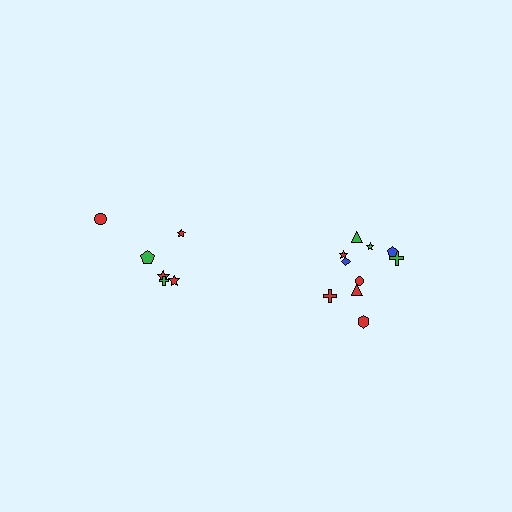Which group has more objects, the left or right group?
The right group.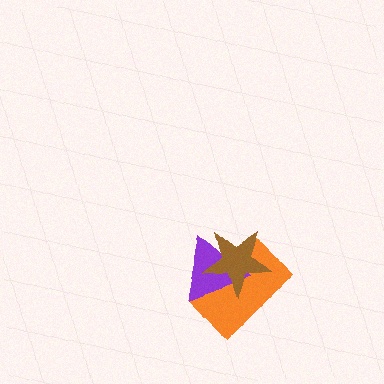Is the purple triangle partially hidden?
Yes, it is partially covered by another shape.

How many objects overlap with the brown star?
2 objects overlap with the brown star.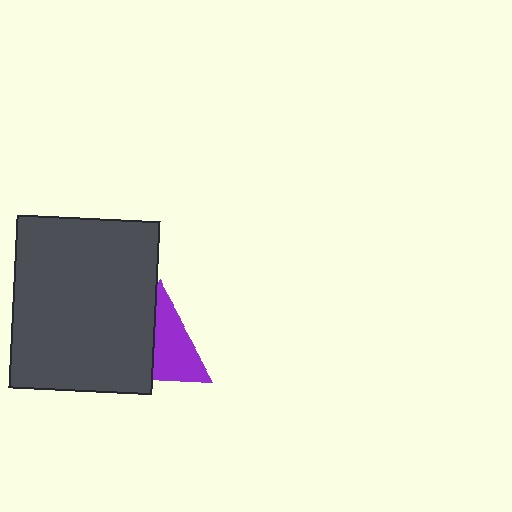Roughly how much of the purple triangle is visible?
About half of it is visible (roughly 53%).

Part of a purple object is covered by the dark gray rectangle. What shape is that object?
It is a triangle.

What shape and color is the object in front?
The object in front is a dark gray rectangle.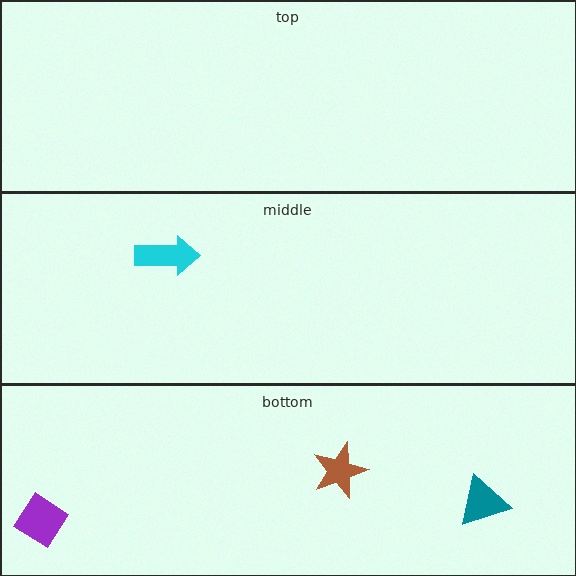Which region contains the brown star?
The bottom region.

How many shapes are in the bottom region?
3.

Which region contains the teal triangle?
The bottom region.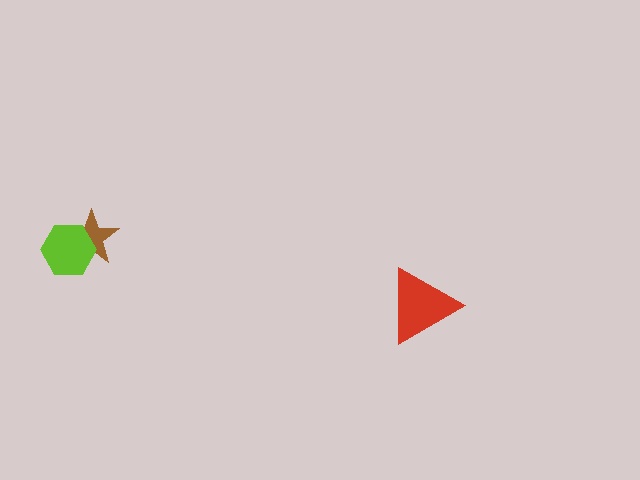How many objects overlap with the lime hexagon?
1 object overlaps with the lime hexagon.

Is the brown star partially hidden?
Yes, it is partially covered by another shape.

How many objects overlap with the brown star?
1 object overlaps with the brown star.